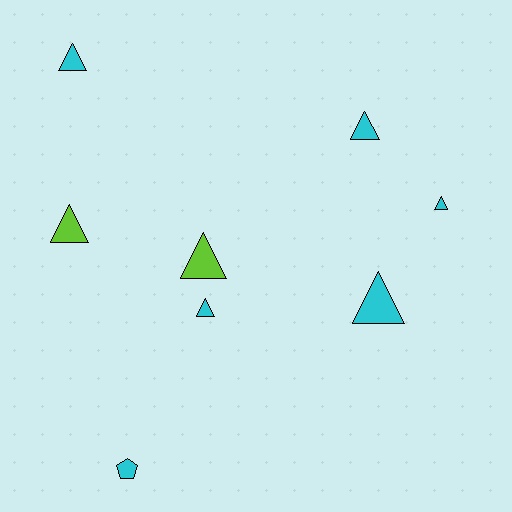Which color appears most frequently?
Cyan, with 6 objects.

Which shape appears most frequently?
Triangle, with 7 objects.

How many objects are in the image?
There are 8 objects.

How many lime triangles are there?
There are 2 lime triangles.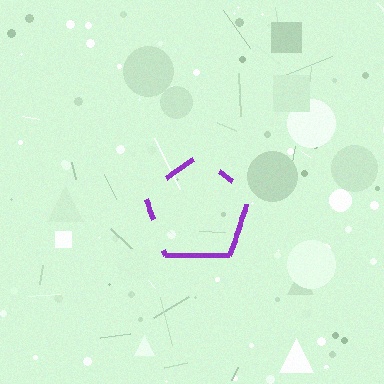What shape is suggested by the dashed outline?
The dashed outline suggests a pentagon.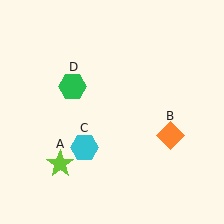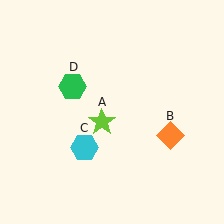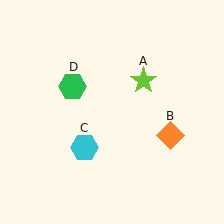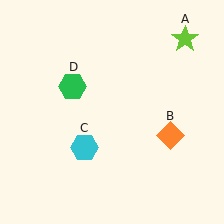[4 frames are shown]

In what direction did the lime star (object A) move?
The lime star (object A) moved up and to the right.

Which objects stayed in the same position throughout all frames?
Orange diamond (object B) and cyan hexagon (object C) and green hexagon (object D) remained stationary.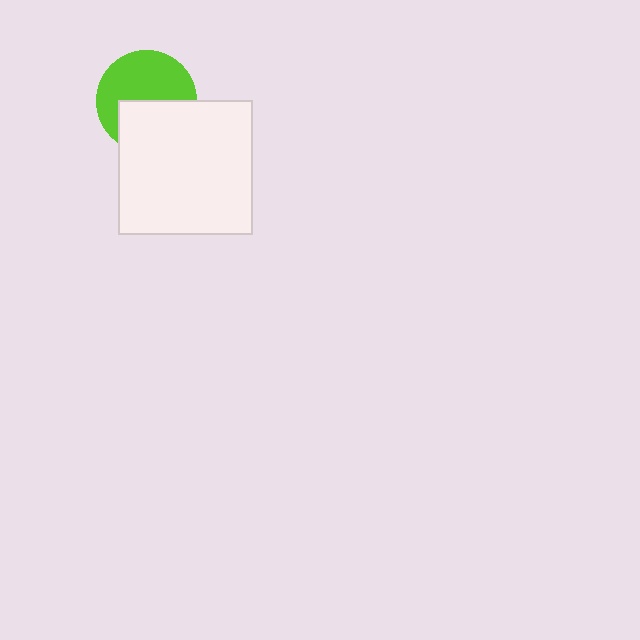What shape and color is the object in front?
The object in front is a white square.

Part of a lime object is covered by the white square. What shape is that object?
It is a circle.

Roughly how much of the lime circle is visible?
About half of it is visible (roughly 56%).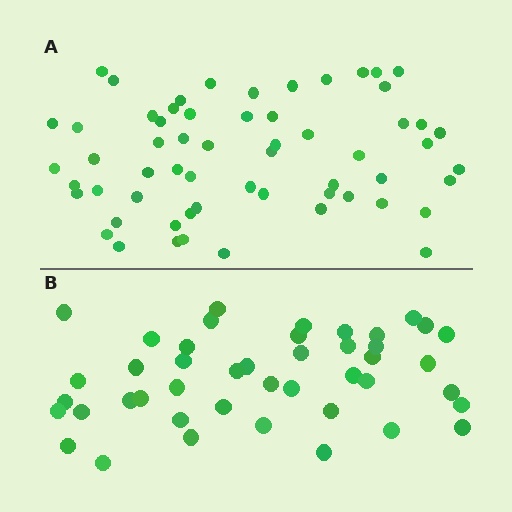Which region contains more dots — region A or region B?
Region A (the top region) has more dots.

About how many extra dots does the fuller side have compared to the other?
Region A has approximately 15 more dots than region B.